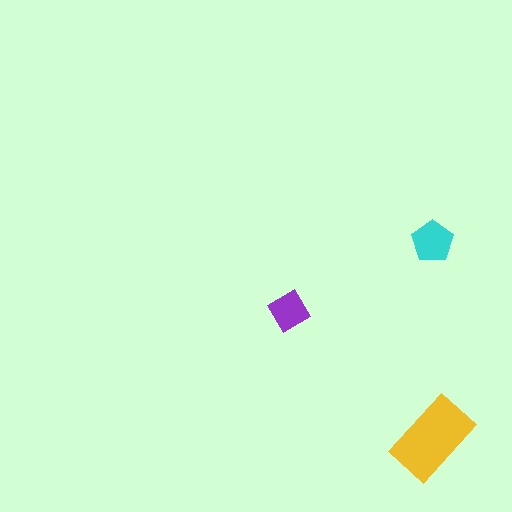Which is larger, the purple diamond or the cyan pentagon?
The cyan pentagon.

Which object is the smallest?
The purple diamond.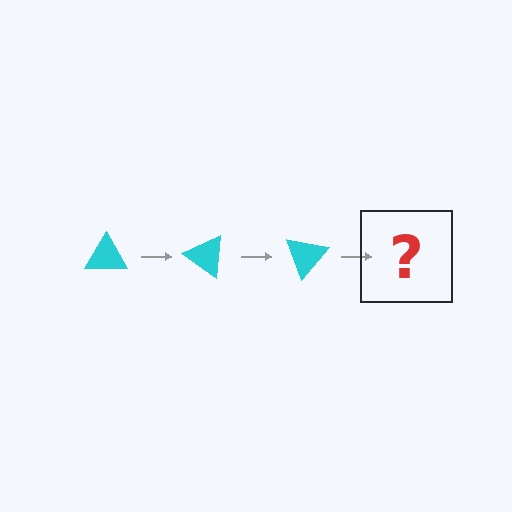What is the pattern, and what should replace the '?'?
The pattern is that the triangle rotates 35 degrees each step. The '?' should be a cyan triangle rotated 105 degrees.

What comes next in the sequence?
The next element should be a cyan triangle rotated 105 degrees.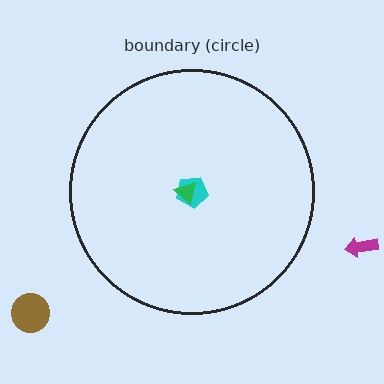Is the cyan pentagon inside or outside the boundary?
Inside.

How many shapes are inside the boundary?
2 inside, 2 outside.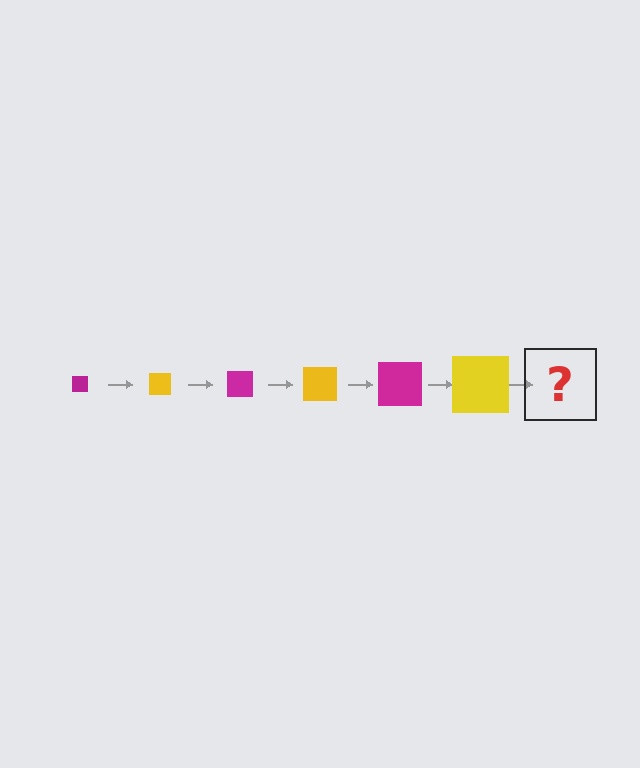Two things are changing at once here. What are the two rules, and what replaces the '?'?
The two rules are that the square grows larger each step and the color cycles through magenta and yellow. The '?' should be a magenta square, larger than the previous one.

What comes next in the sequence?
The next element should be a magenta square, larger than the previous one.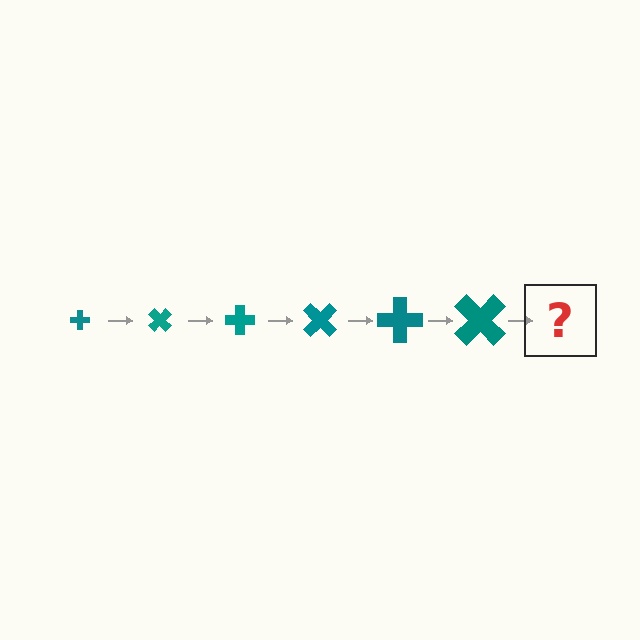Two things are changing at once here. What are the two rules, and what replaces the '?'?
The two rules are that the cross grows larger each step and it rotates 45 degrees each step. The '?' should be a cross, larger than the previous one and rotated 270 degrees from the start.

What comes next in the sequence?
The next element should be a cross, larger than the previous one and rotated 270 degrees from the start.